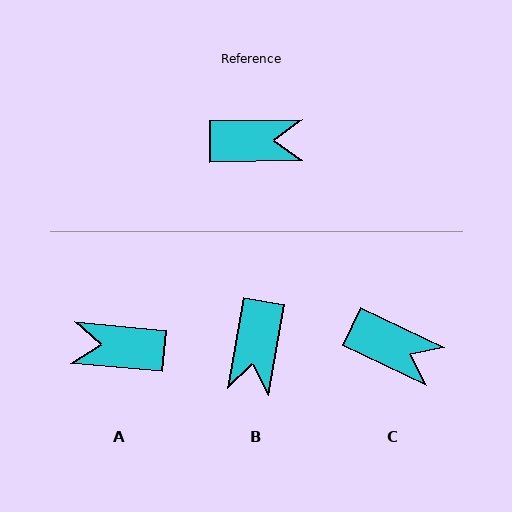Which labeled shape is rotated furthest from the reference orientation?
A, about 174 degrees away.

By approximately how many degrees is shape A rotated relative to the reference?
Approximately 174 degrees counter-clockwise.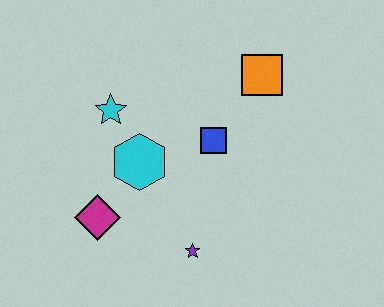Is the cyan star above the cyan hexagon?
Yes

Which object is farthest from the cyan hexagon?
The orange square is farthest from the cyan hexagon.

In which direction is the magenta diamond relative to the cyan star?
The magenta diamond is below the cyan star.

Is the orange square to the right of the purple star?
Yes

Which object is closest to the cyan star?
The cyan hexagon is closest to the cyan star.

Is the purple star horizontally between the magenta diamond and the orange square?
Yes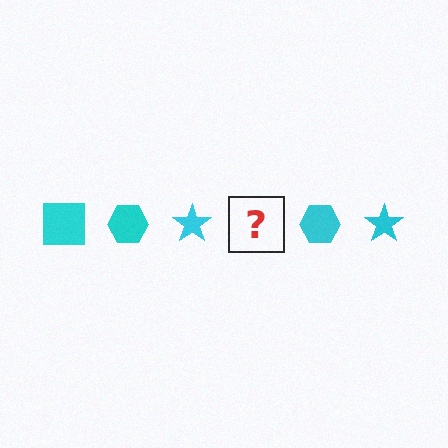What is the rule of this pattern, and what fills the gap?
The rule is that the pattern cycles through square, hexagon, star shapes in cyan. The gap should be filled with a cyan square.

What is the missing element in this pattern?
The missing element is a cyan square.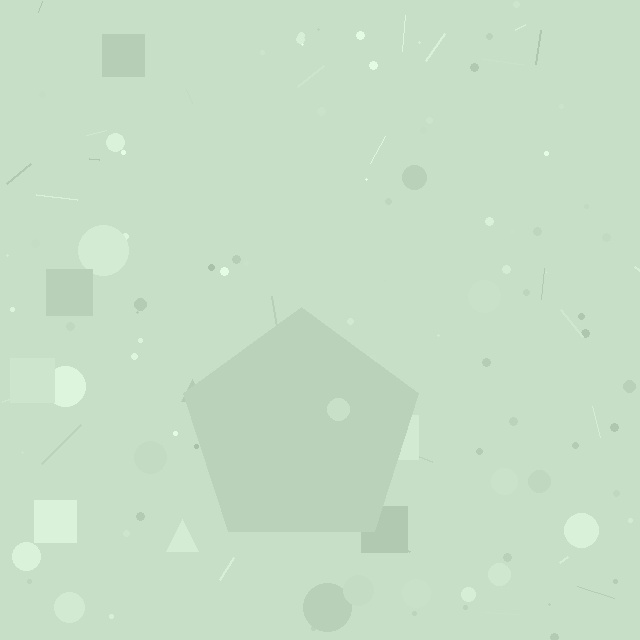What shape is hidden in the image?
A pentagon is hidden in the image.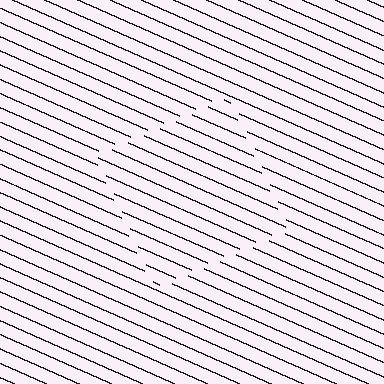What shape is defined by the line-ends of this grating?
An illusory square. The interior of the shape contains the same grating, shifted by half a period — the contour is defined by the phase discontinuity where line-ends from the inner and outer gratings abut.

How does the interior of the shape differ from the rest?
The interior of the shape contains the same grating, shifted by half a period — the contour is defined by the phase discontinuity where line-ends from the inner and outer gratings abut.